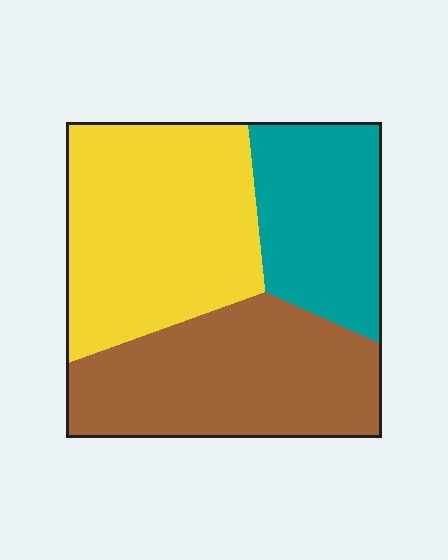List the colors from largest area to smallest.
From largest to smallest: yellow, brown, teal.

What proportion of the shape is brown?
Brown takes up about three eighths (3/8) of the shape.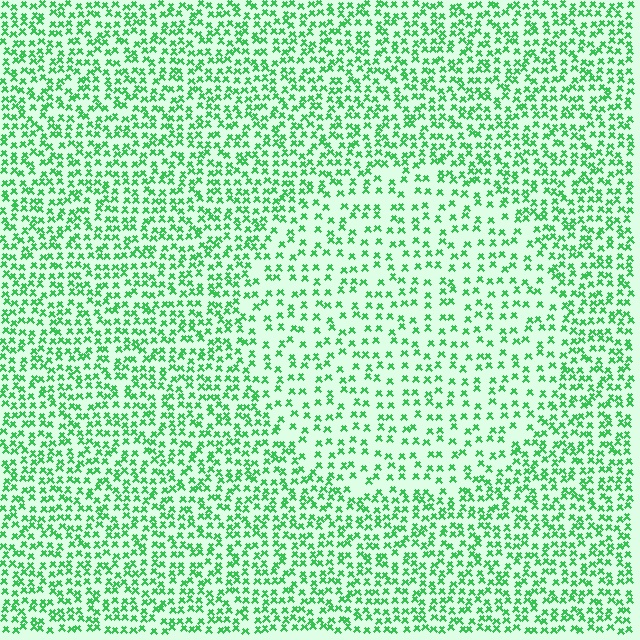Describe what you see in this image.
The image contains small green elements arranged at two different densities. A circle-shaped region is visible where the elements are less densely packed than the surrounding area.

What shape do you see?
I see a circle.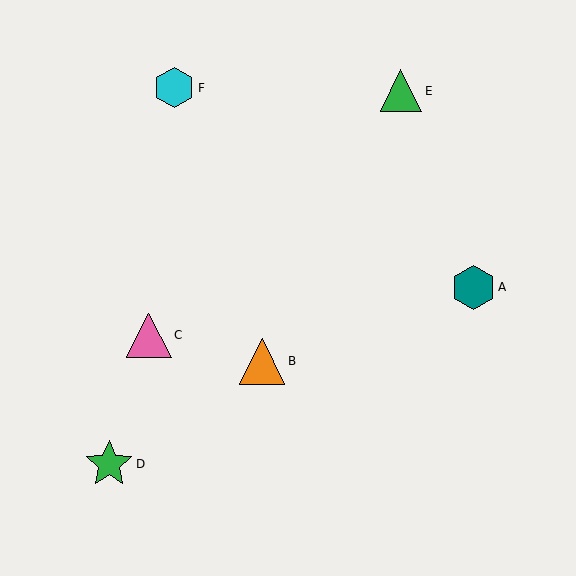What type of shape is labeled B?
Shape B is an orange triangle.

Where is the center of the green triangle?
The center of the green triangle is at (401, 91).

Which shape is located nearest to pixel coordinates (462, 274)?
The teal hexagon (labeled A) at (474, 287) is nearest to that location.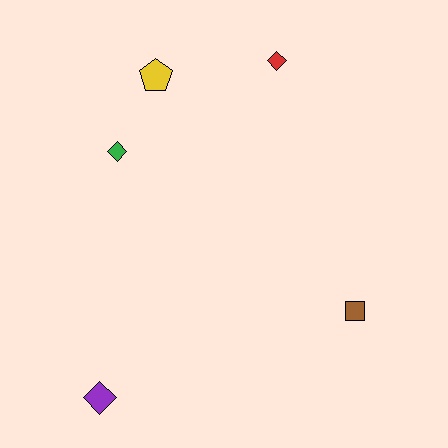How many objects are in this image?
There are 5 objects.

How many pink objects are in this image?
There are no pink objects.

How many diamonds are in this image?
There are 3 diamonds.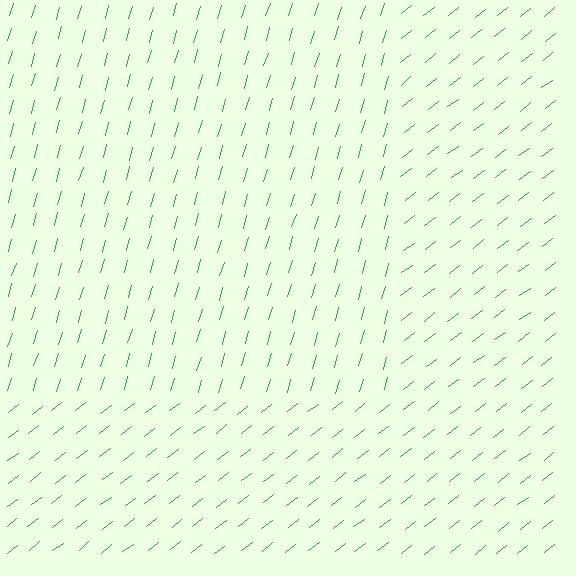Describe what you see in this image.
The image is filled with small green line segments. A rectangle region in the image has lines oriented differently from the surrounding lines, creating a visible texture boundary.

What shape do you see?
I see a rectangle.